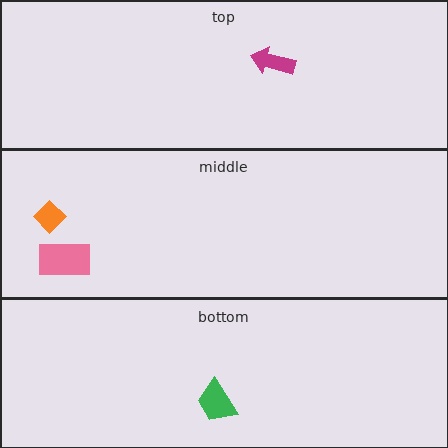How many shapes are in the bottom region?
1.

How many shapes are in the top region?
1.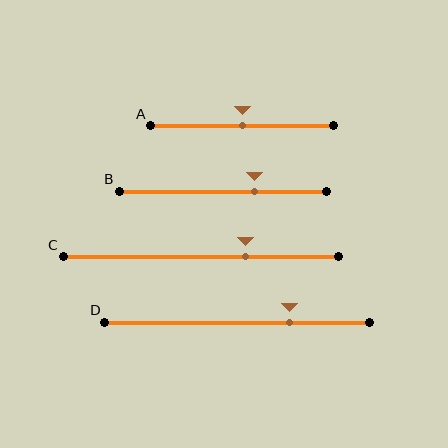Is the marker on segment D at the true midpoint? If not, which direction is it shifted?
No, the marker on segment D is shifted to the right by about 20% of the segment length.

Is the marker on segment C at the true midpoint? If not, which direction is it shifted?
No, the marker on segment C is shifted to the right by about 16% of the segment length.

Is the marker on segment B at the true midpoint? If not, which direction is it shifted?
No, the marker on segment B is shifted to the right by about 15% of the segment length.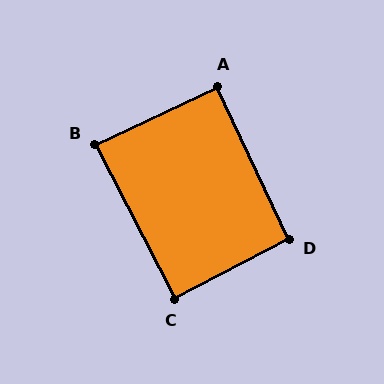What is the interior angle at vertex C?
Approximately 90 degrees (approximately right).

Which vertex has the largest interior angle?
D, at approximately 92 degrees.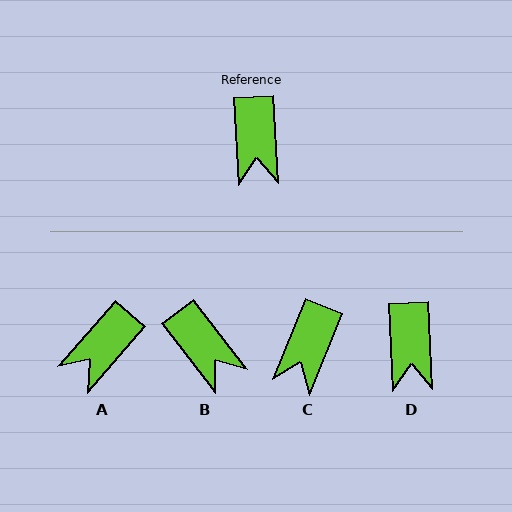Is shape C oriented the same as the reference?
No, it is off by about 25 degrees.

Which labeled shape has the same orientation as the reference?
D.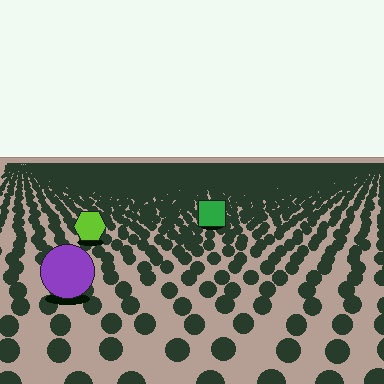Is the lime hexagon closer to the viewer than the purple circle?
No. The purple circle is closer — you can tell from the texture gradient: the ground texture is coarser near it.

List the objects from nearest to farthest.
From nearest to farthest: the purple circle, the lime hexagon, the green square.